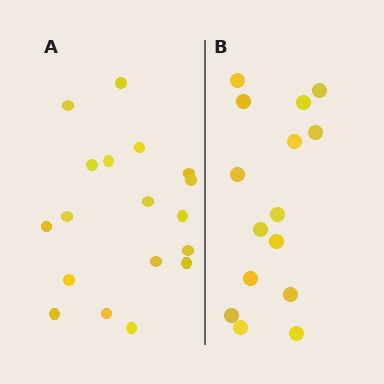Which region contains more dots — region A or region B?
Region A (the left region) has more dots.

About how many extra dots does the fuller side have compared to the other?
Region A has just a few more — roughly 2 or 3 more dots than region B.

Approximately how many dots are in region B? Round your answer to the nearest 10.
About 20 dots. (The exact count is 15, which rounds to 20.)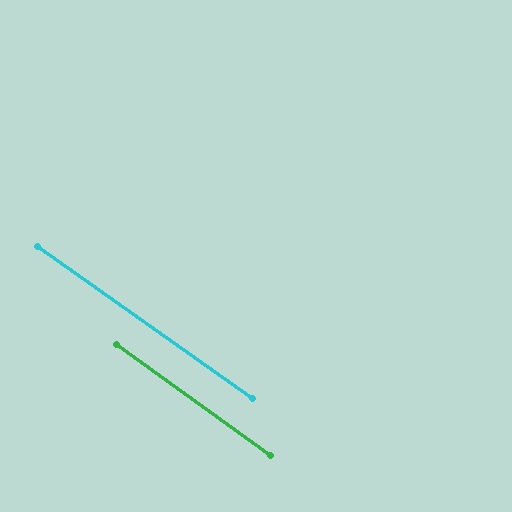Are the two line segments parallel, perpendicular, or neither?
Parallel — their directions differ by only 0.2°.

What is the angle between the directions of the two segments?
Approximately 0 degrees.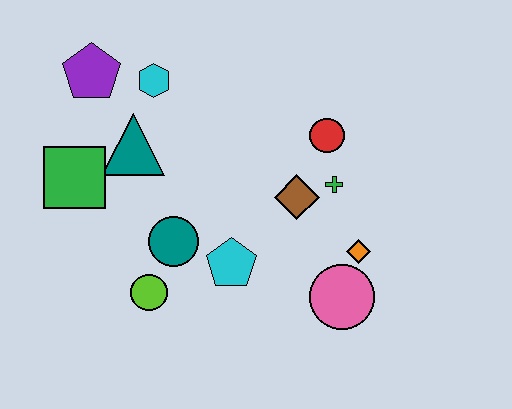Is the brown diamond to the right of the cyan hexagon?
Yes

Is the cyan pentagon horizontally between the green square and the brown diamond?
Yes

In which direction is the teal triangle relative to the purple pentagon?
The teal triangle is below the purple pentagon.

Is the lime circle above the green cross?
No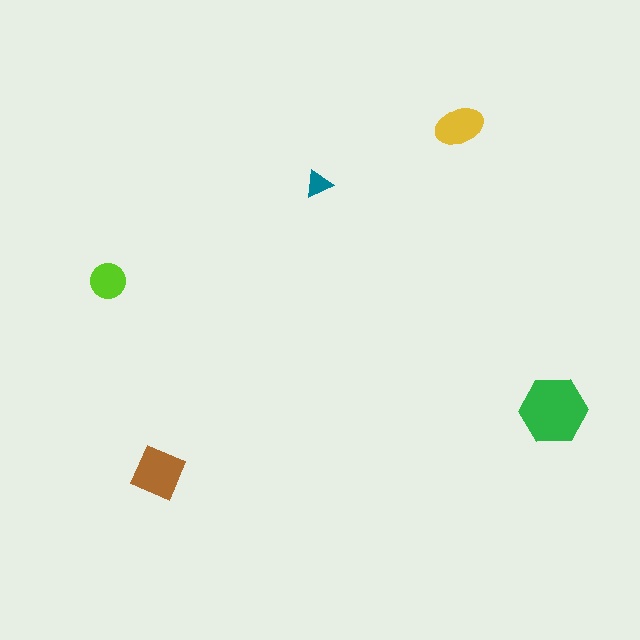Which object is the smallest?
The teal triangle.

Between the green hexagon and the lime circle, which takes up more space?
The green hexagon.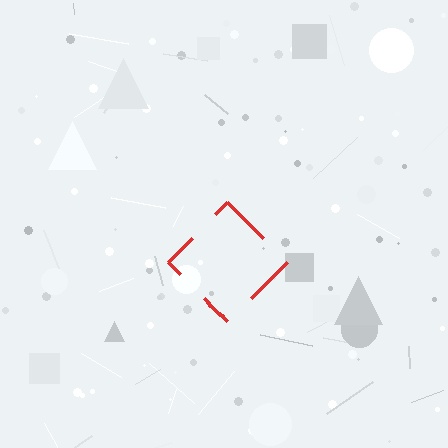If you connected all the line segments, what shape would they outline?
They would outline a diamond.